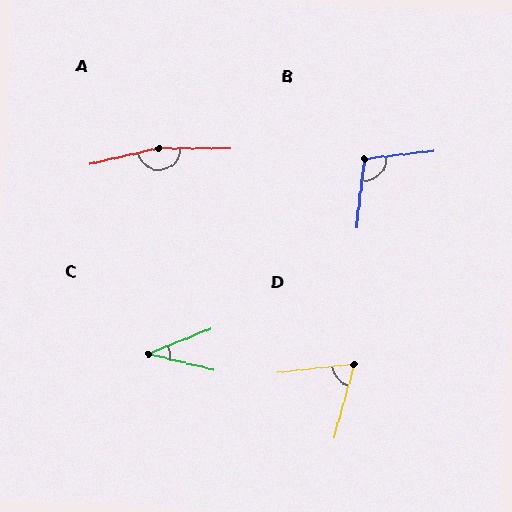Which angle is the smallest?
C, at approximately 35 degrees.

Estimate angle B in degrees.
Approximately 104 degrees.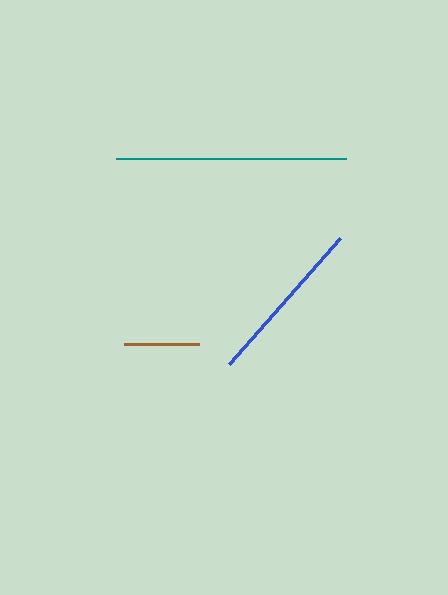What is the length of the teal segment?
The teal segment is approximately 230 pixels long.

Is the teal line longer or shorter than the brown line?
The teal line is longer than the brown line.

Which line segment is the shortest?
The brown line is the shortest at approximately 74 pixels.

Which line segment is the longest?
The teal line is the longest at approximately 230 pixels.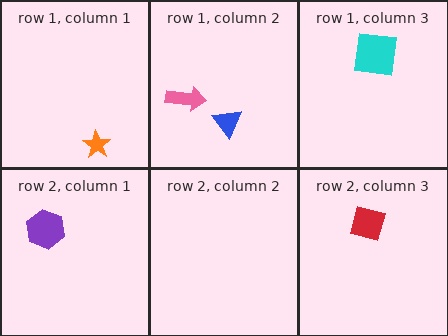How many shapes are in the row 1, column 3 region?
1.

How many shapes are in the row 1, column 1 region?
1.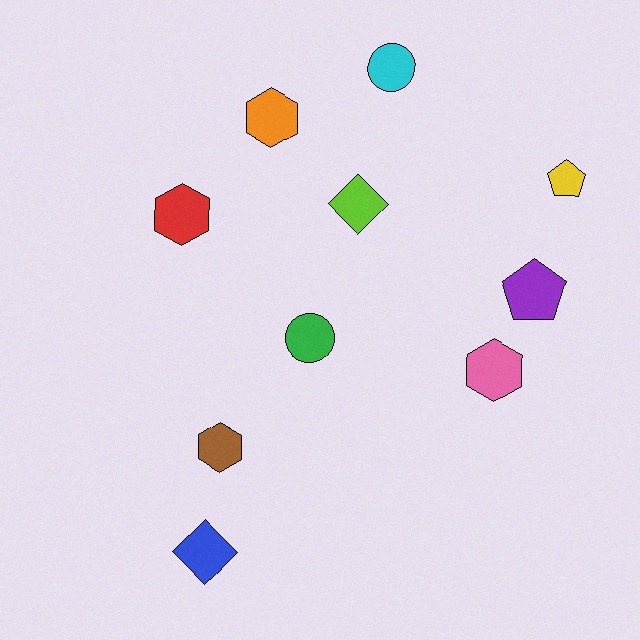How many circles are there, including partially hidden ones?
There are 2 circles.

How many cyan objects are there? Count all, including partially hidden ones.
There is 1 cyan object.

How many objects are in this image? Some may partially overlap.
There are 10 objects.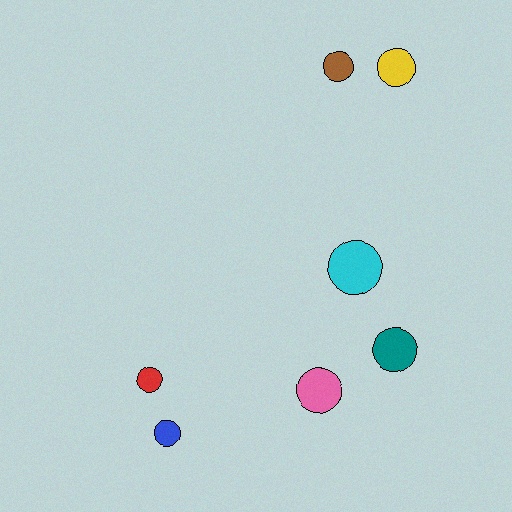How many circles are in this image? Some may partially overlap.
There are 7 circles.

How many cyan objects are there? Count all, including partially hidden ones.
There is 1 cyan object.